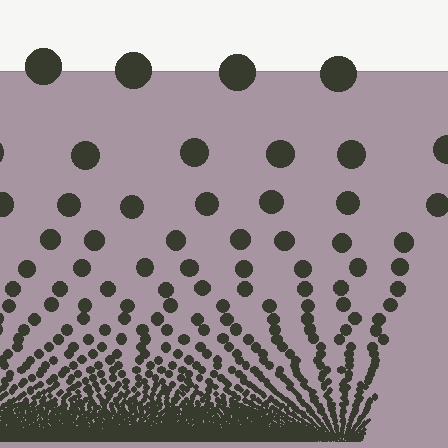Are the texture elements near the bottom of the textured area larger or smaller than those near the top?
Smaller. The gradient is inverted — elements near the bottom are smaller and denser.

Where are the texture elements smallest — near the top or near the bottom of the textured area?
Near the bottom.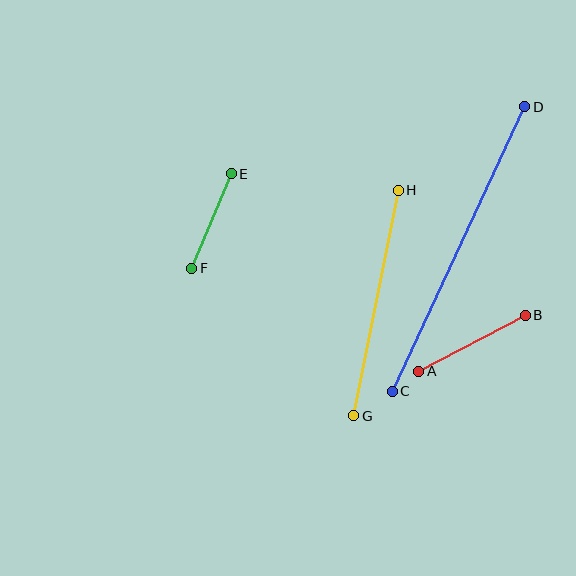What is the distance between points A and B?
The distance is approximately 120 pixels.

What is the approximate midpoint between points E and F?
The midpoint is at approximately (211, 221) pixels.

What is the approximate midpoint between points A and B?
The midpoint is at approximately (472, 343) pixels.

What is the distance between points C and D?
The distance is approximately 313 pixels.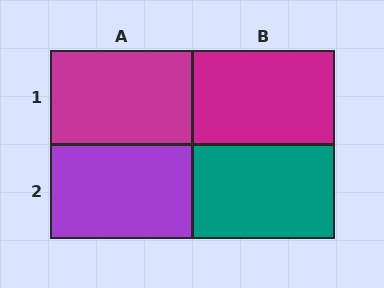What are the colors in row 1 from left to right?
Magenta, magenta.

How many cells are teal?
1 cell is teal.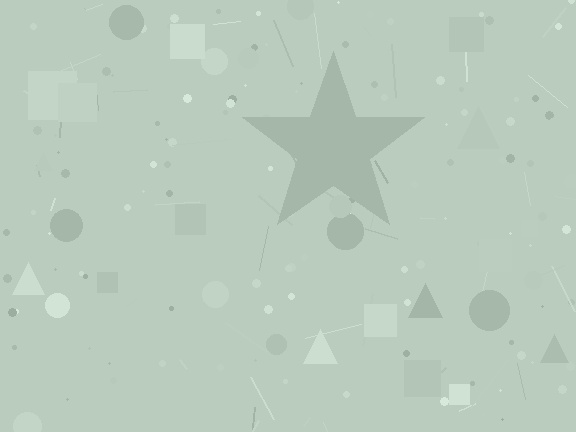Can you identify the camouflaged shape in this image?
The camouflaged shape is a star.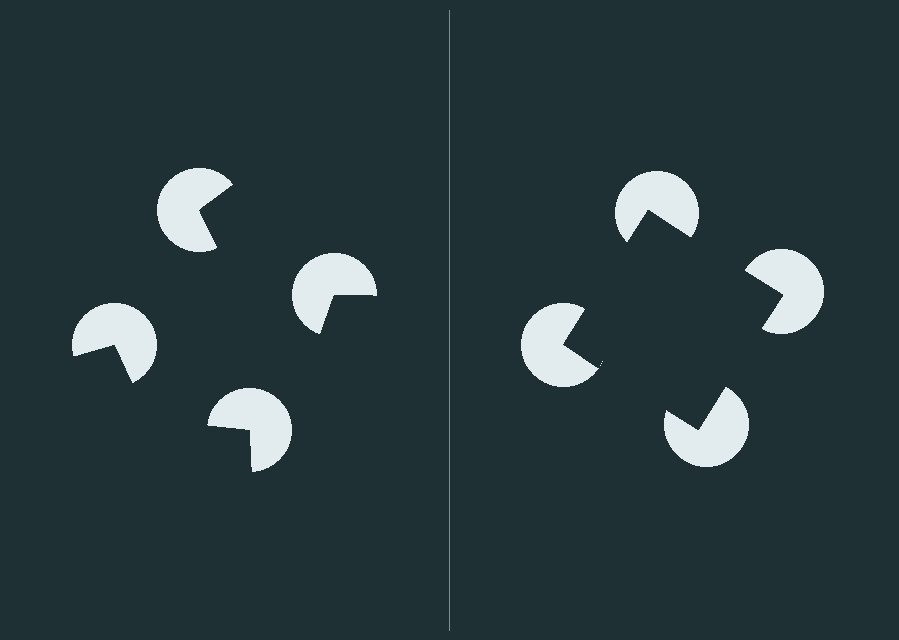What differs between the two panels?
The pac-man discs are positioned identically on both sides; only the wedge orientations differ. On the right they align to a square; on the left they are misaligned.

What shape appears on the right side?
An illusory square.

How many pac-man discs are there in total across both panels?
8 — 4 on each side.